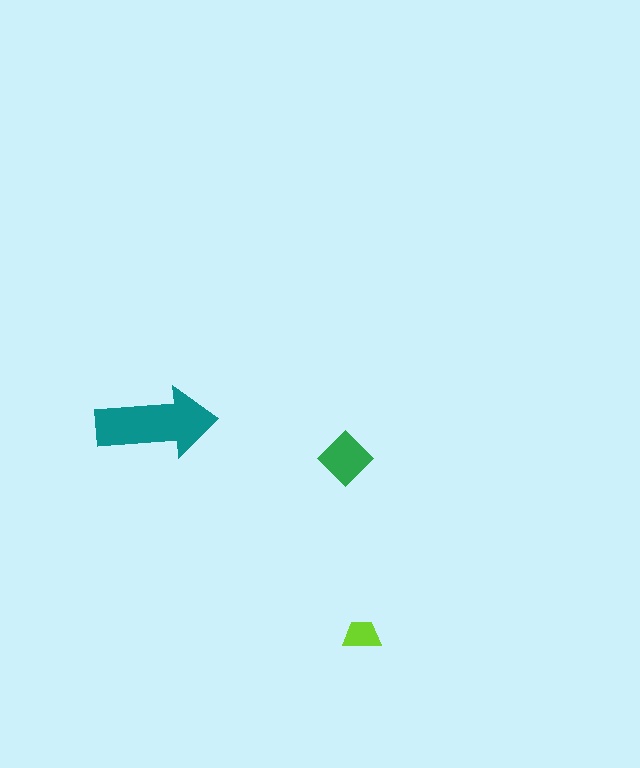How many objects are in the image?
There are 3 objects in the image.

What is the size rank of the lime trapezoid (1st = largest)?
3rd.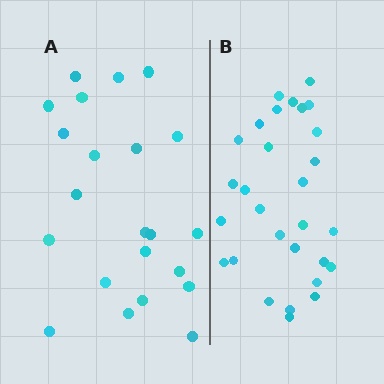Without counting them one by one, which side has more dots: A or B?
Region B (the right region) has more dots.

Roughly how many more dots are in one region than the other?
Region B has roughly 8 or so more dots than region A.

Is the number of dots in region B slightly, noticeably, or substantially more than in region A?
Region B has noticeably more, but not dramatically so. The ratio is roughly 1.3 to 1.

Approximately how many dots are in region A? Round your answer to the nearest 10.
About 20 dots. (The exact count is 22, which rounds to 20.)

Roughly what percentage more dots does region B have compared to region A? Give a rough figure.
About 30% more.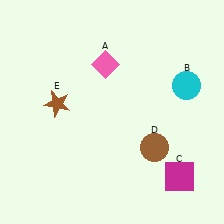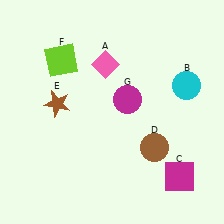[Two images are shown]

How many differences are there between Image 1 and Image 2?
There are 2 differences between the two images.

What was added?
A lime square (F), a magenta circle (G) were added in Image 2.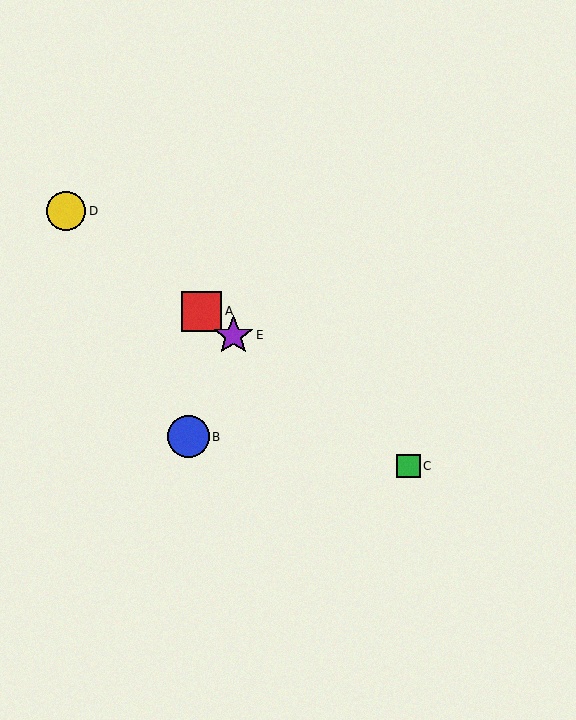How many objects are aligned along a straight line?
4 objects (A, C, D, E) are aligned along a straight line.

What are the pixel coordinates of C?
Object C is at (409, 466).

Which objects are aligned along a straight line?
Objects A, C, D, E are aligned along a straight line.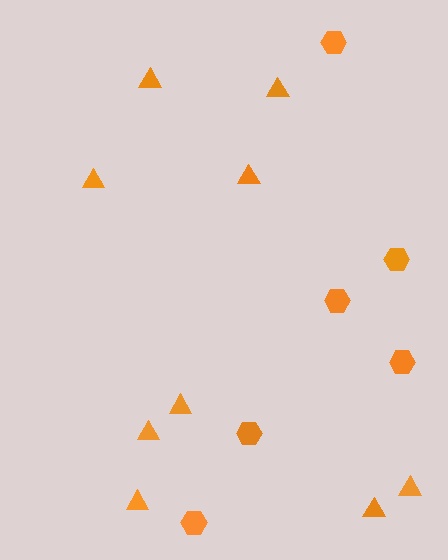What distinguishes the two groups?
There are 2 groups: one group of hexagons (6) and one group of triangles (9).